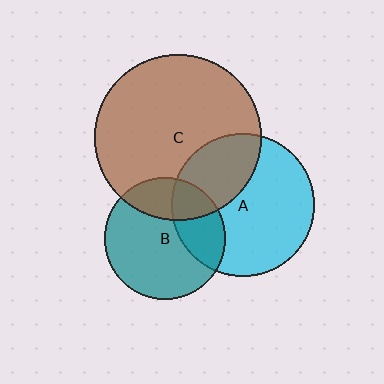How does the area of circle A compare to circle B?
Approximately 1.4 times.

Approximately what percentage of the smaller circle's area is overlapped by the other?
Approximately 25%.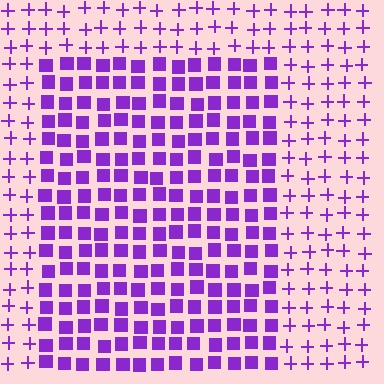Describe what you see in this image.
The image is filled with small purple elements arranged in a uniform grid. A rectangle-shaped region contains squares, while the surrounding area contains plus signs. The boundary is defined purely by the change in element shape.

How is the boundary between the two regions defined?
The boundary is defined by a change in element shape: squares inside vs. plus signs outside. All elements share the same color and spacing.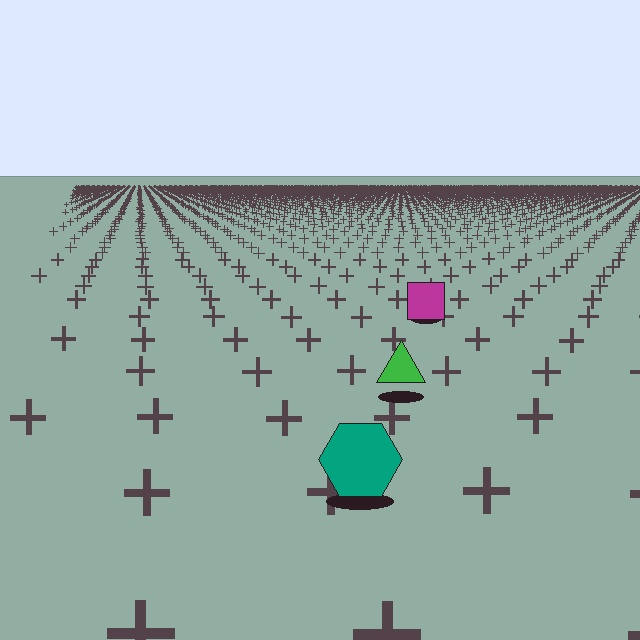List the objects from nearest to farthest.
From nearest to farthest: the teal hexagon, the green triangle, the magenta square.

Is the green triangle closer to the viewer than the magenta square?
Yes. The green triangle is closer — you can tell from the texture gradient: the ground texture is coarser near it.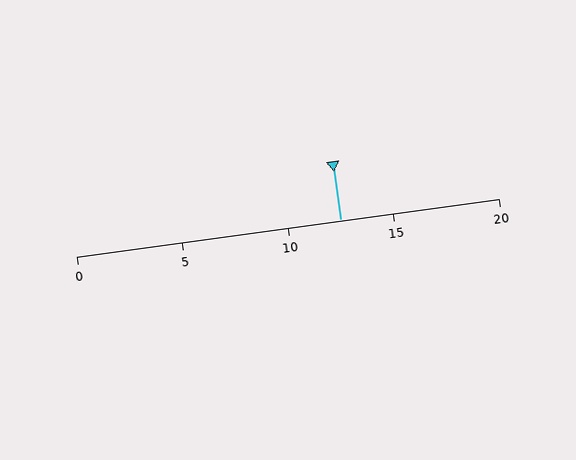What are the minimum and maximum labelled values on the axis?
The axis runs from 0 to 20.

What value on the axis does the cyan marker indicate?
The marker indicates approximately 12.5.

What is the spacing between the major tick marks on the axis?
The major ticks are spaced 5 apart.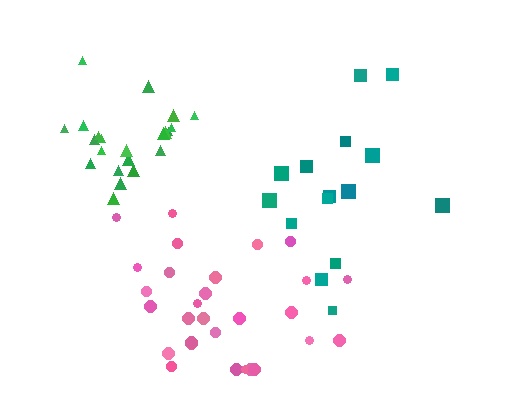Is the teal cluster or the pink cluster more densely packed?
Pink.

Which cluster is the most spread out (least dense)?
Teal.